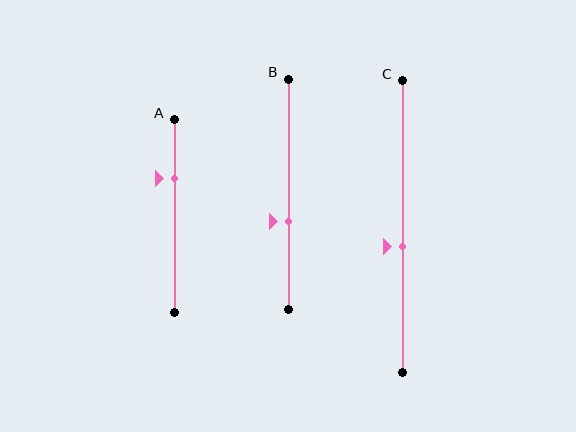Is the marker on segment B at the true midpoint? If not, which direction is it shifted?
No, the marker on segment B is shifted downward by about 12% of the segment length.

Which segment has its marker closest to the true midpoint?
Segment C has its marker closest to the true midpoint.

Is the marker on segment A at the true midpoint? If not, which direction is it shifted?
No, the marker on segment A is shifted upward by about 19% of the segment length.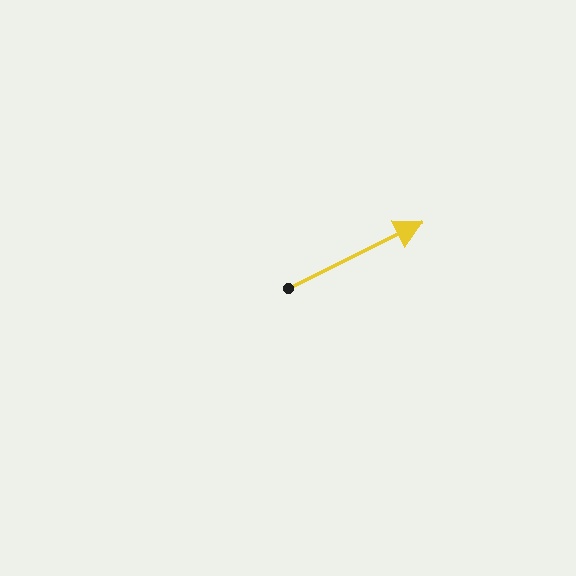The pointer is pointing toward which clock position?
Roughly 2 o'clock.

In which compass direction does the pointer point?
Northeast.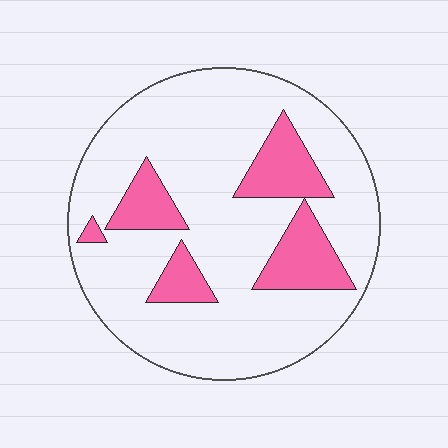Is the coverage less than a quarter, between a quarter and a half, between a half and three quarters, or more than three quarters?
Less than a quarter.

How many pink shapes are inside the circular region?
5.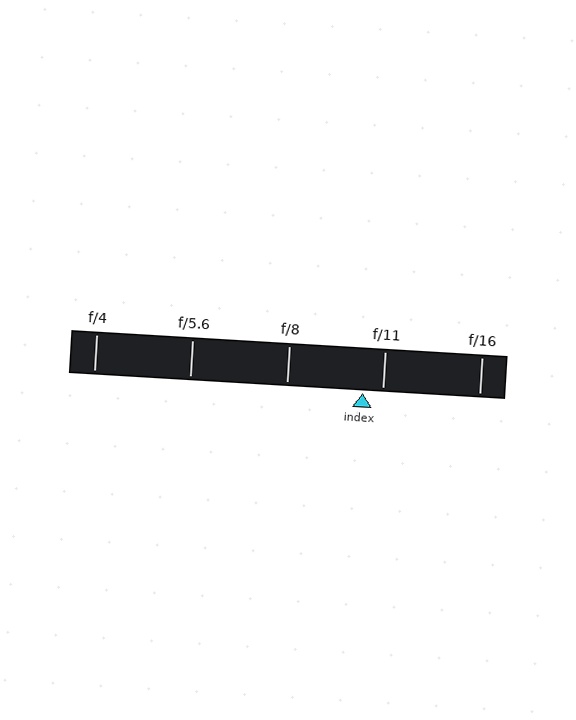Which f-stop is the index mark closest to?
The index mark is closest to f/11.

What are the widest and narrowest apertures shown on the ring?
The widest aperture shown is f/4 and the narrowest is f/16.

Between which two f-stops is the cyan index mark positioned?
The index mark is between f/8 and f/11.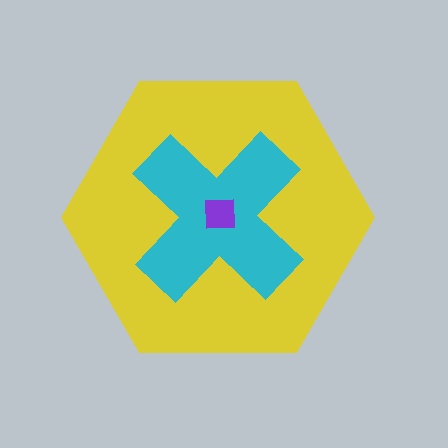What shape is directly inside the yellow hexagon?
The cyan cross.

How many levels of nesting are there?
3.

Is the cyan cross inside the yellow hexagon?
Yes.